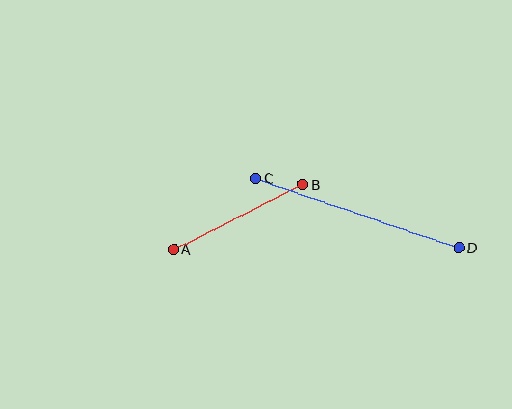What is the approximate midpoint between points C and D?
The midpoint is at approximately (357, 213) pixels.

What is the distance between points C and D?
The distance is approximately 214 pixels.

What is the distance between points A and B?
The distance is approximately 145 pixels.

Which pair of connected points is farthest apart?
Points C and D are farthest apart.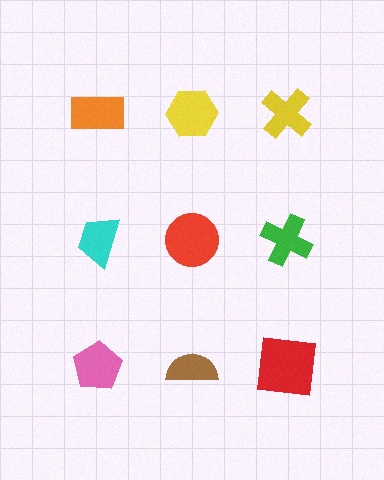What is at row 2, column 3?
A green cross.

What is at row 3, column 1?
A pink pentagon.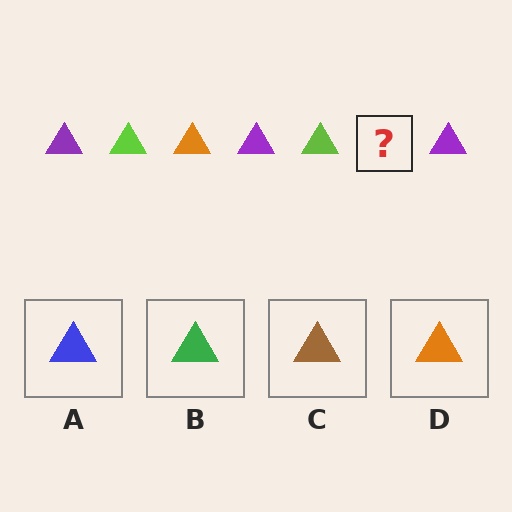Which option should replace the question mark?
Option D.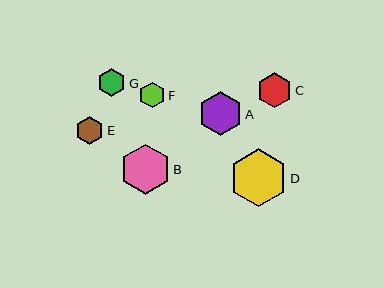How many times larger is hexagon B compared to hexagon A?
Hexagon B is approximately 1.1 times the size of hexagon A.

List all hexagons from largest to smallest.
From largest to smallest: D, B, A, C, E, G, F.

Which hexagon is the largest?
Hexagon D is the largest with a size of approximately 58 pixels.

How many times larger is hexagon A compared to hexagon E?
Hexagon A is approximately 1.6 times the size of hexagon E.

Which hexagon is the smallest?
Hexagon F is the smallest with a size of approximately 26 pixels.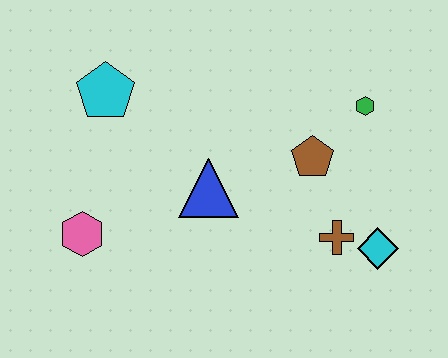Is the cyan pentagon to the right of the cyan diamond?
No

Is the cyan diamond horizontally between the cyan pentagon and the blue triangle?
No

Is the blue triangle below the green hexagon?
Yes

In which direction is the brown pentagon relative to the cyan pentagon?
The brown pentagon is to the right of the cyan pentagon.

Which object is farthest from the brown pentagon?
The pink hexagon is farthest from the brown pentagon.